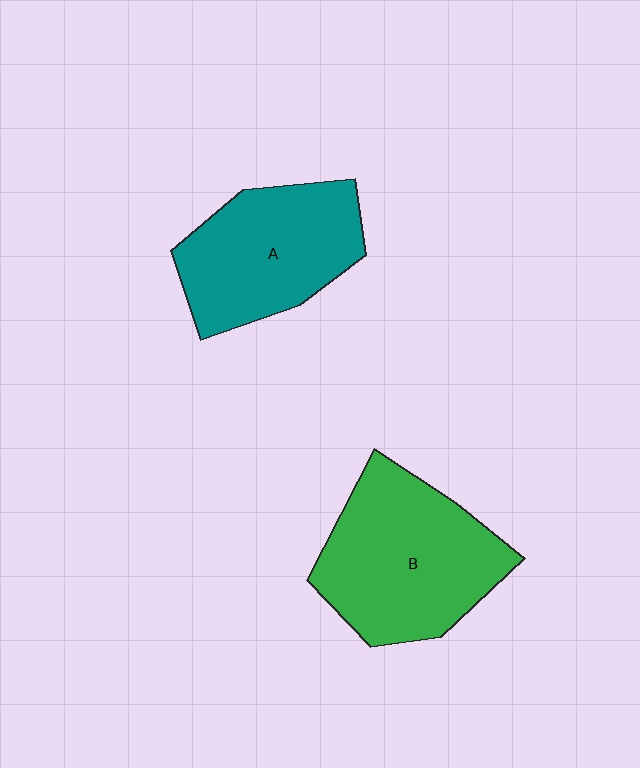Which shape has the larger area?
Shape B (green).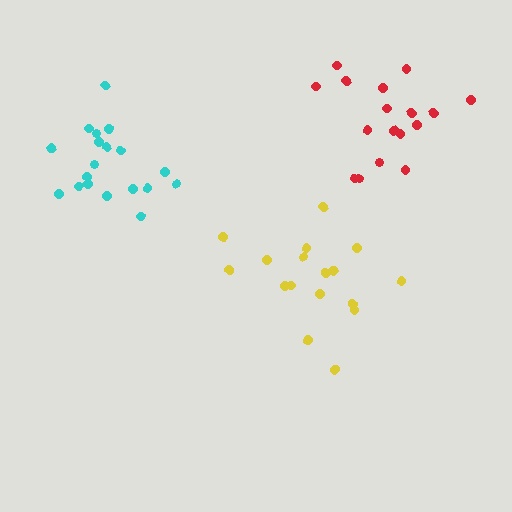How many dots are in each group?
Group 1: 17 dots, Group 2: 19 dots, Group 3: 17 dots (53 total).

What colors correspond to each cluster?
The clusters are colored: yellow, cyan, red.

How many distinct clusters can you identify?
There are 3 distinct clusters.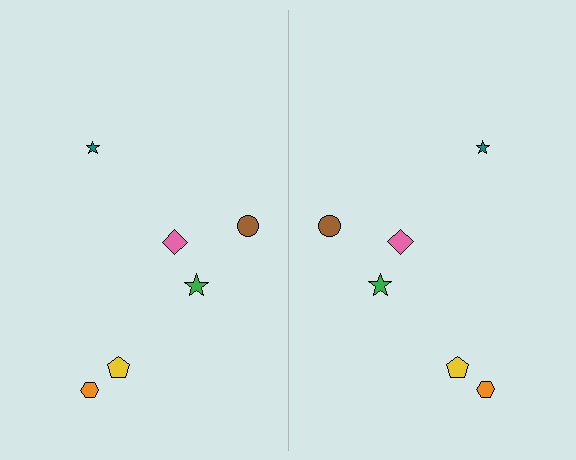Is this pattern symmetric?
Yes, this pattern has bilateral (reflection) symmetry.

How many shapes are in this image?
There are 12 shapes in this image.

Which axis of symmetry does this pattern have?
The pattern has a vertical axis of symmetry running through the center of the image.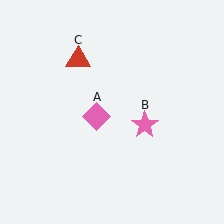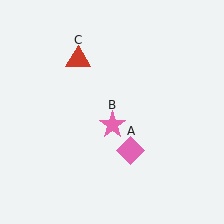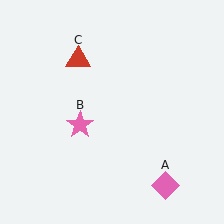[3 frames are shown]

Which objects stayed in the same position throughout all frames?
Red triangle (object C) remained stationary.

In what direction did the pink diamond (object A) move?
The pink diamond (object A) moved down and to the right.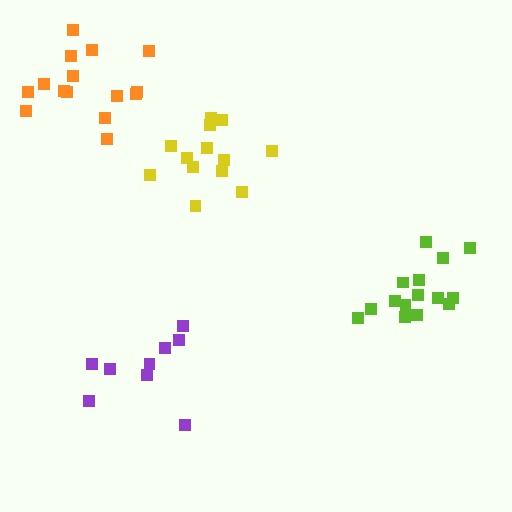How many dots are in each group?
Group 1: 13 dots, Group 2: 9 dots, Group 3: 15 dots, Group 4: 15 dots (52 total).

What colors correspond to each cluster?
The clusters are colored: yellow, purple, orange, lime.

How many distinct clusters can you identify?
There are 4 distinct clusters.